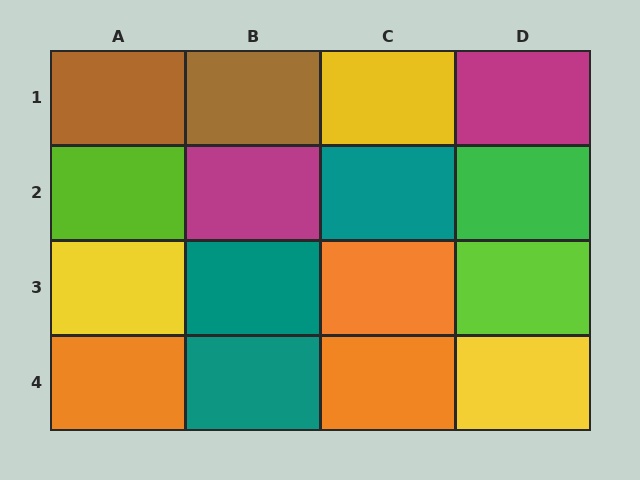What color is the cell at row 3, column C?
Orange.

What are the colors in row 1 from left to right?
Brown, brown, yellow, magenta.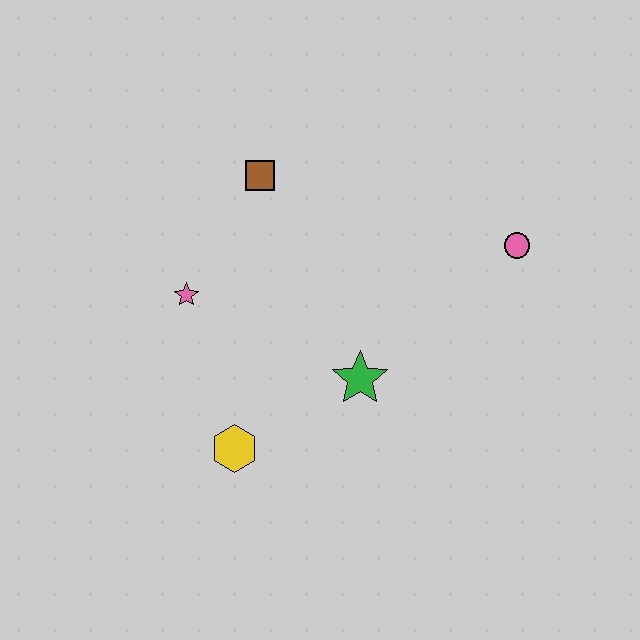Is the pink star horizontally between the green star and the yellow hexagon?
No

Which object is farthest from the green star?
The brown square is farthest from the green star.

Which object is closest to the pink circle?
The green star is closest to the pink circle.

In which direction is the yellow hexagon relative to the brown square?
The yellow hexagon is below the brown square.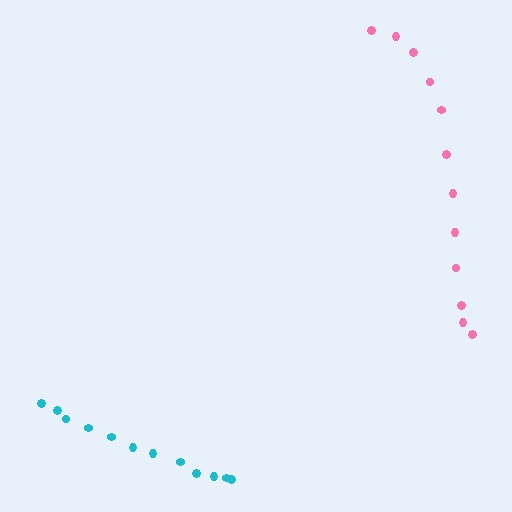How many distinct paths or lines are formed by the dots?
There are 2 distinct paths.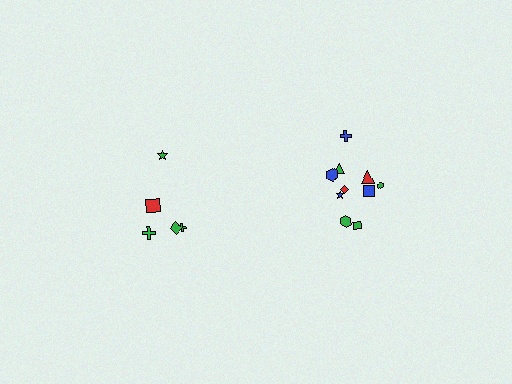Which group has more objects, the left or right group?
The right group.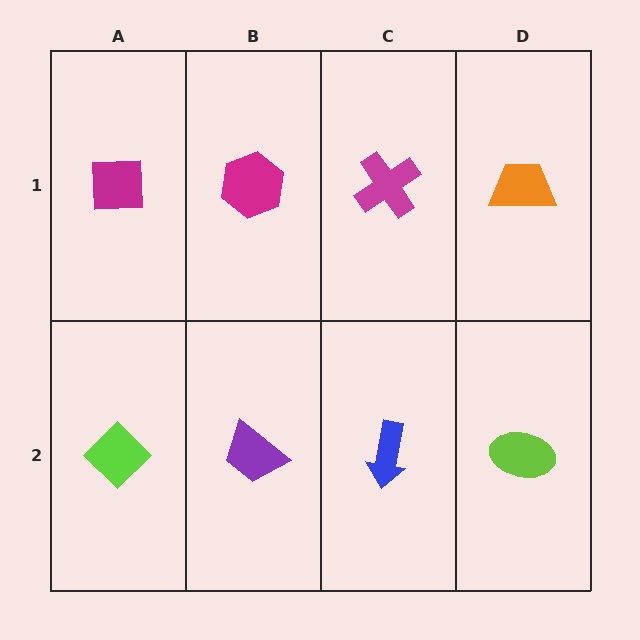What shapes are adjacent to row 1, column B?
A purple trapezoid (row 2, column B), a magenta square (row 1, column A), a magenta cross (row 1, column C).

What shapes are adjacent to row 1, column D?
A lime ellipse (row 2, column D), a magenta cross (row 1, column C).